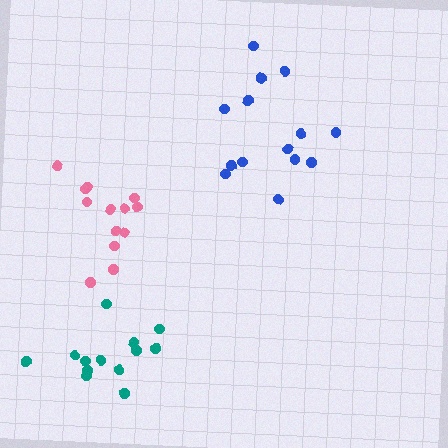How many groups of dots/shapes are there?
There are 3 groups.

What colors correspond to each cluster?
The clusters are colored: pink, teal, blue.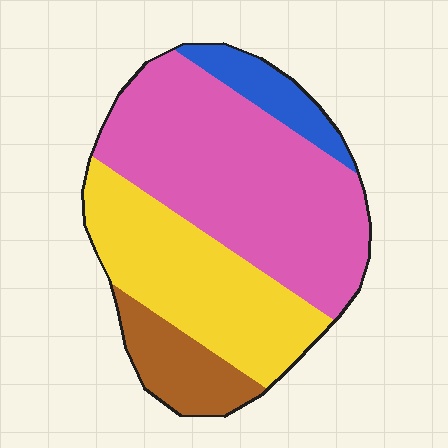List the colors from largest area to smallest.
From largest to smallest: pink, yellow, brown, blue.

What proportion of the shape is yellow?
Yellow covers about 30% of the shape.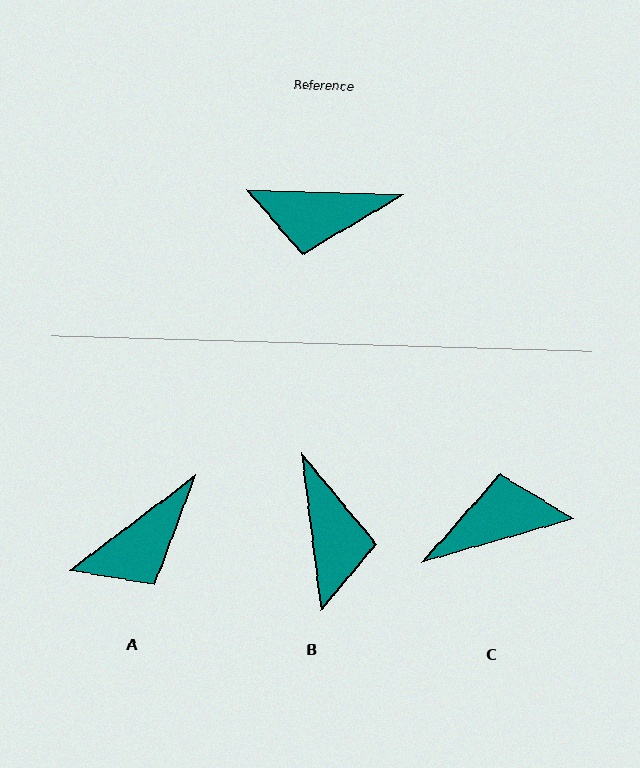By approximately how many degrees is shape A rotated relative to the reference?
Approximately 39 degrees counter-clockwise.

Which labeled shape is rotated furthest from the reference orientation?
C, about 162 degrees away.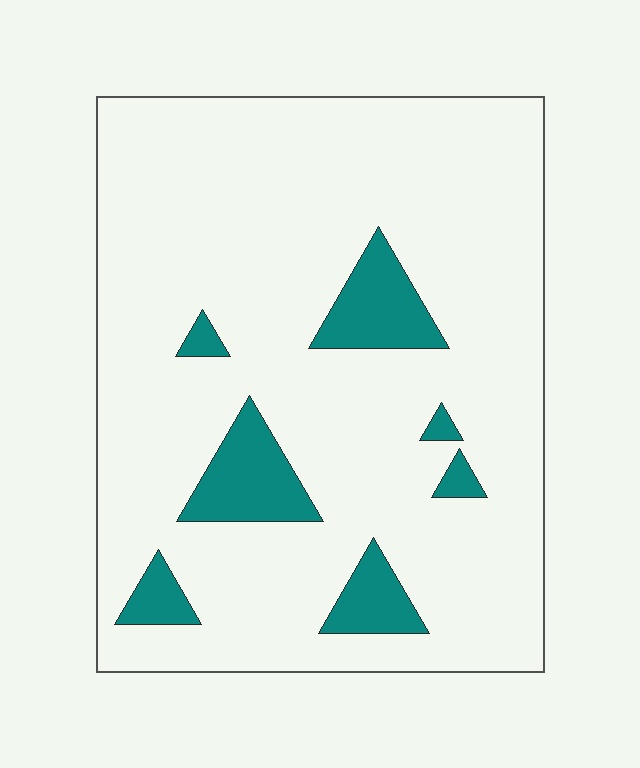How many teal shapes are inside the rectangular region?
7.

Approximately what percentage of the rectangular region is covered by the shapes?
Approximately 10%.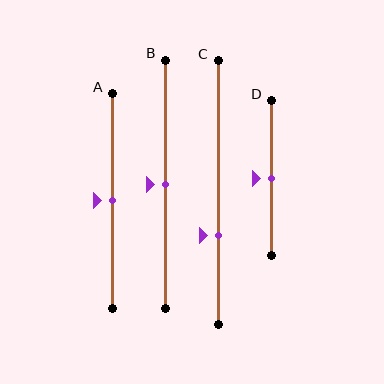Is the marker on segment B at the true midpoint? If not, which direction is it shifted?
Yes, the marker on segment B is at the true midpoint.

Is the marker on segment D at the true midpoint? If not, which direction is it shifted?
Yes, the marker on segment D is at the true midpoint.